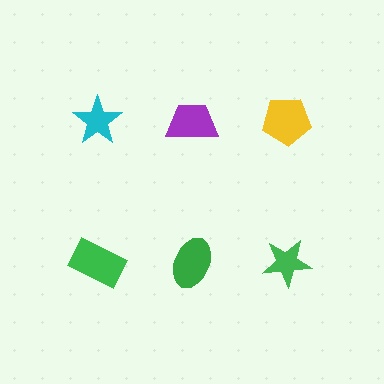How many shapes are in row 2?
3 shapes.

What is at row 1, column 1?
A cyan star.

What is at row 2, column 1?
A green rectangle.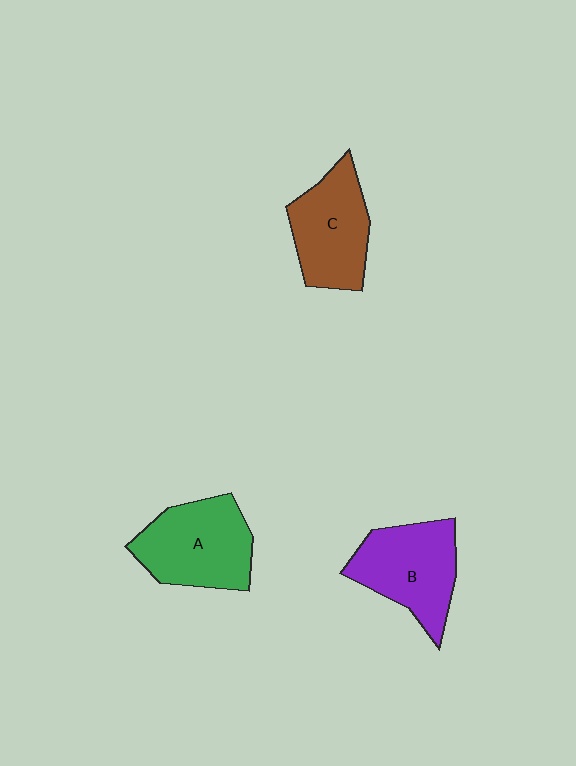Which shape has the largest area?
Shape A (green).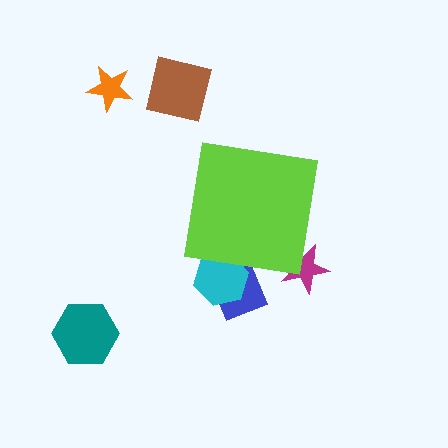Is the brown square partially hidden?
No, the brown square is fully visible.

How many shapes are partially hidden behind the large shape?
3 shapes are partially hidden.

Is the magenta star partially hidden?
Yes, the magenta star is partially hidden behind the lime square.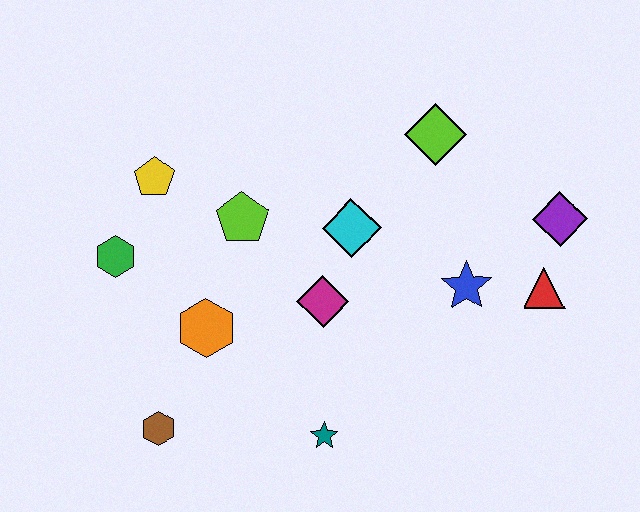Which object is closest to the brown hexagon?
The orange hexagon is closest to the brown hexagon.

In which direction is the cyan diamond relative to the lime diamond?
The cyan diamond is below the lime diamond.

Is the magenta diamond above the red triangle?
No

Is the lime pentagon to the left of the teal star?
Yes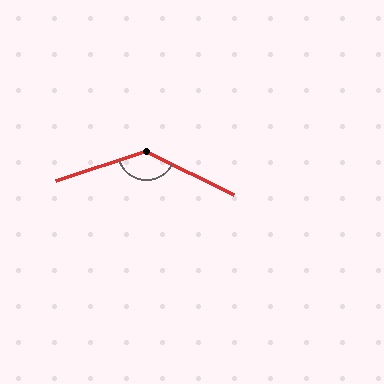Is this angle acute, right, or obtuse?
It is obtuse.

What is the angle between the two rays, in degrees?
Approximately 136 degrees.